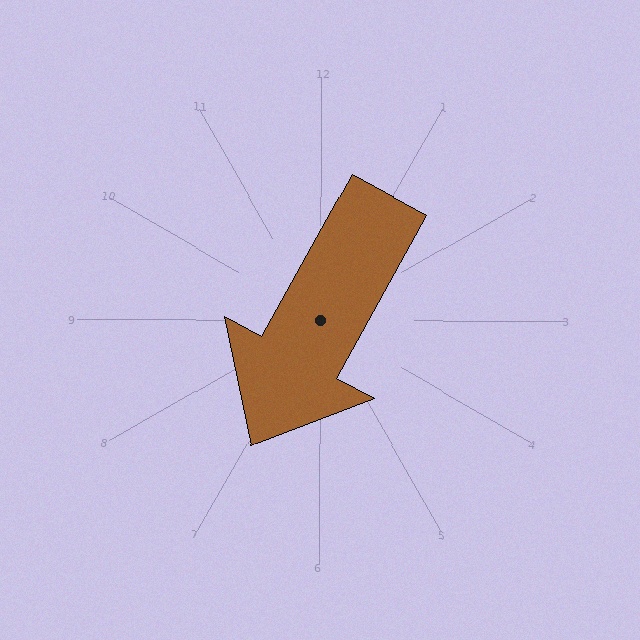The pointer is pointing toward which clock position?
Roughly 7 o'clock.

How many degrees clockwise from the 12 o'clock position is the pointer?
Approximately 209 degrees.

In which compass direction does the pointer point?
Southwest.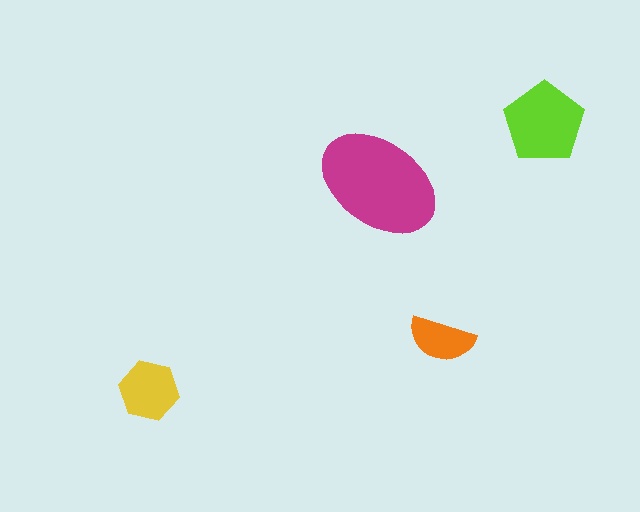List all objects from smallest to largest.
The orange semicircle, the yellow hexagon, the lime pentagon, the magenta ellipse.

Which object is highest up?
The lime pentagon is topmost.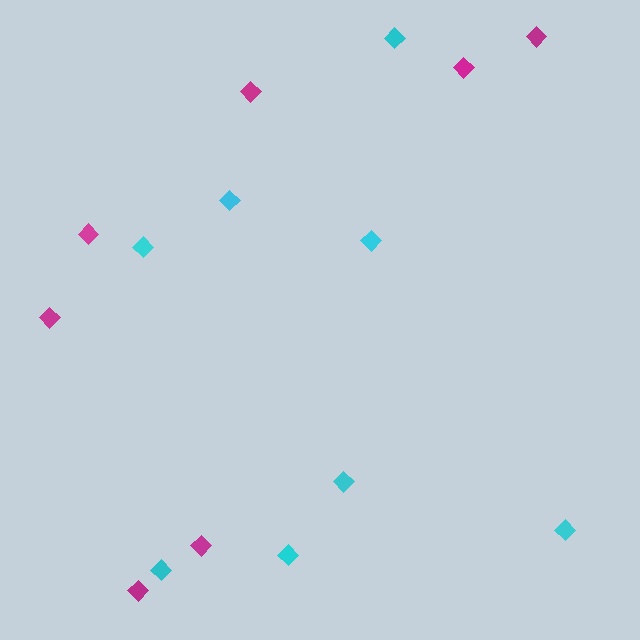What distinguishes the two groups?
There are 2 groups: one group of magenta diamonds (7) and one group of cyan diamonds (8).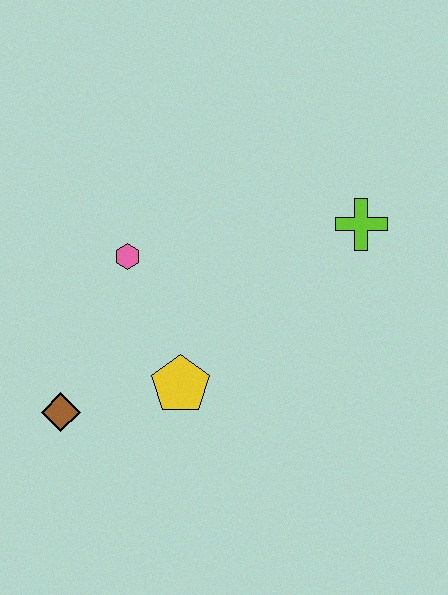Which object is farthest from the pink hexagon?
The lime cross is farthest from the pink hexagon.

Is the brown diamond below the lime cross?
Yes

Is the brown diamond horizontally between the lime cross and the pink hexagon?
No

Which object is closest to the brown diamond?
The yellow pentagon is closest to the brown diamond.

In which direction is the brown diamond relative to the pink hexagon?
The brown diamond is below the pink hexagon.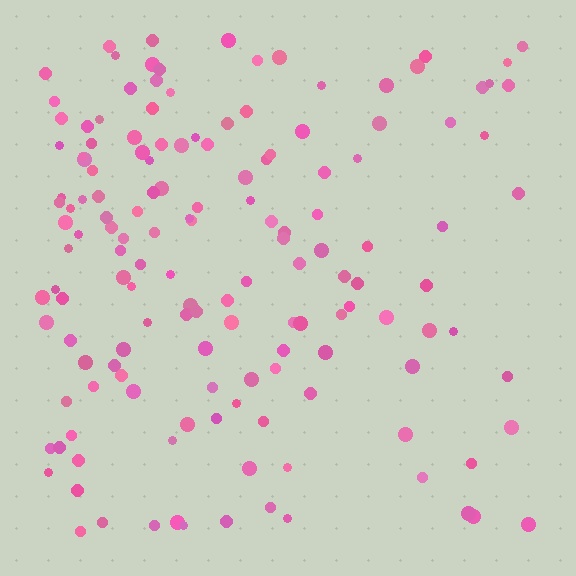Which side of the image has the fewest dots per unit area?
The right.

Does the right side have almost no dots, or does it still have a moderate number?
Still a moderate number, just noticeably fewer than the left.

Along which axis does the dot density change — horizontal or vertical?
Horizontal.